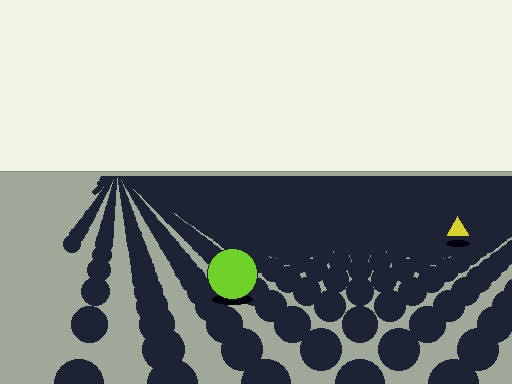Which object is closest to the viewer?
The lime circle is closest. The texture marks near it are larger and more spread out.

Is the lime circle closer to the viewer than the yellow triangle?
Yes. The lime circle is closer — you can tell from the texture gradient: the ground texture is coarser near it.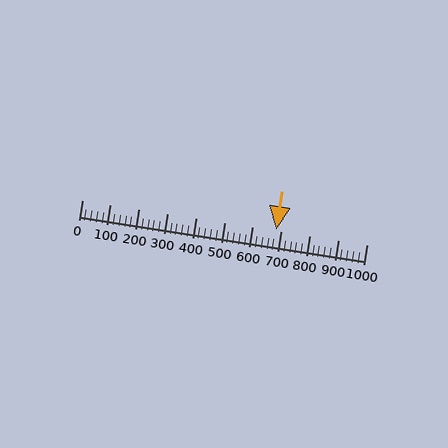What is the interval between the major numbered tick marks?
The major tick marks are spaced 100 units apart.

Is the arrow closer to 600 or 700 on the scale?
The arrow is closer to 700.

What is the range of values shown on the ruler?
The ruler shows values from 0 to 1000.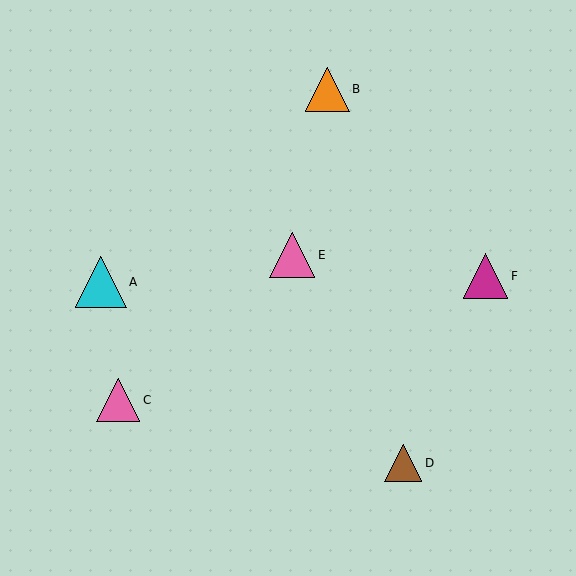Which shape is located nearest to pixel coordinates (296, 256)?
The pink triangle (labeled E) at (292, 255) is nearest to that location.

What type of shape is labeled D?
Shape D is a brown triangle.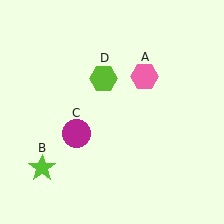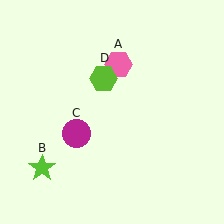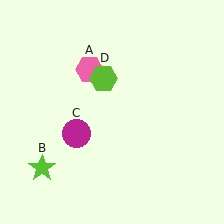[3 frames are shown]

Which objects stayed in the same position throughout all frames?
Lime star (object B) and magenta circle (object C) and lime hexagon (object D) remained stationary.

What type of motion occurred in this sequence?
The pink hexagon (object A) rotated counterclockwise around the center of the scene.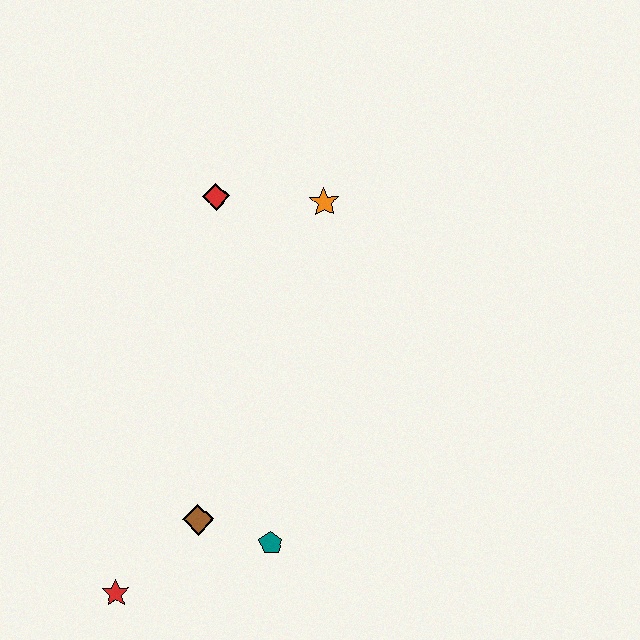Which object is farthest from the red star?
The orange star is farthest from the red star.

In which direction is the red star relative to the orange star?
The red star is below the orange star.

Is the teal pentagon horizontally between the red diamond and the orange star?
Yes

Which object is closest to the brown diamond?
The teal pentagon is closest to the brown diamond.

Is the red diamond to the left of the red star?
No